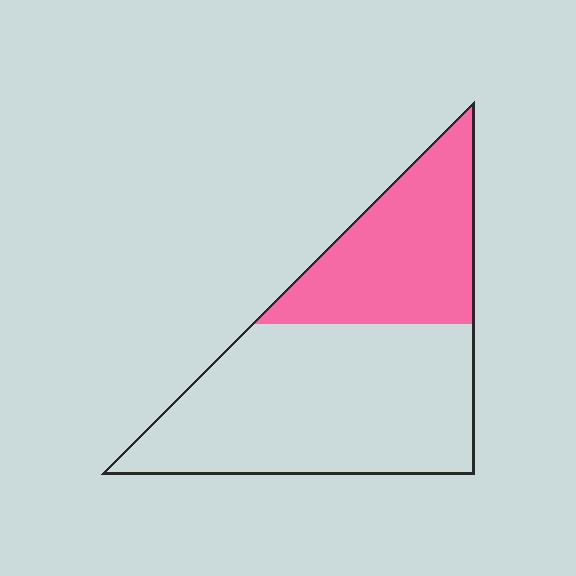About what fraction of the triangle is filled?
About three eighths (3/8).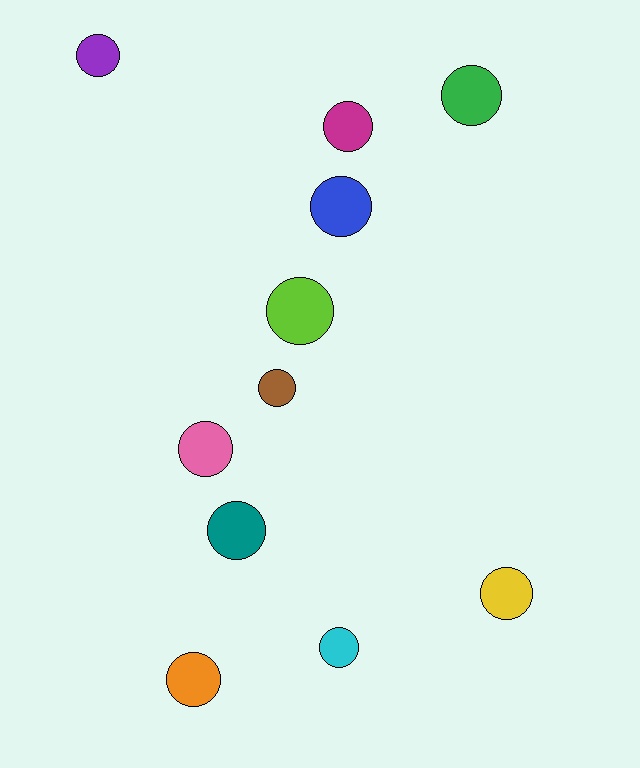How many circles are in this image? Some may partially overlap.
There are 11 circles.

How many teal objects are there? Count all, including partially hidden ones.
There is 1 teal object.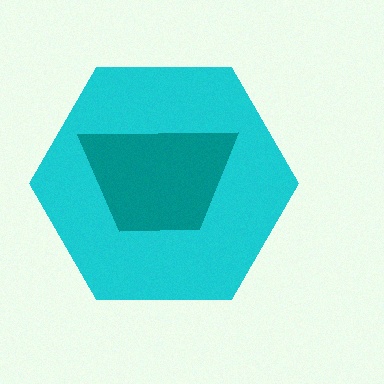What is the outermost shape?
The cyan hexagon.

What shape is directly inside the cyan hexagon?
The teal trapezoid.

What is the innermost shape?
The teal trapezoid.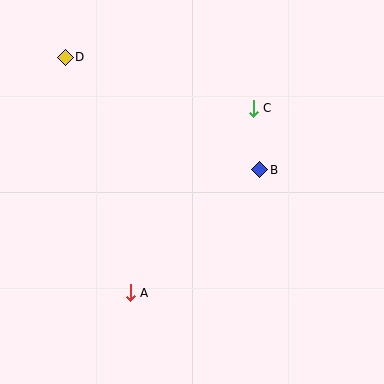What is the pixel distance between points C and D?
The distance between C and D is 195 pixels.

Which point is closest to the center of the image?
Point B at (260, 170) is closest to the center.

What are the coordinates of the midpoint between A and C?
The midpoint between A and C is at (192, 201).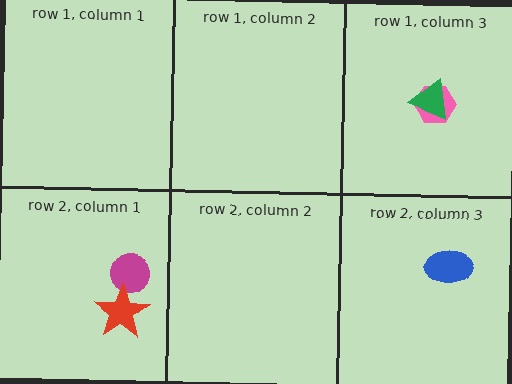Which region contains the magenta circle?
The row 2, column 1 region.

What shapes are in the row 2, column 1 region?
The magenta circle, the red star.